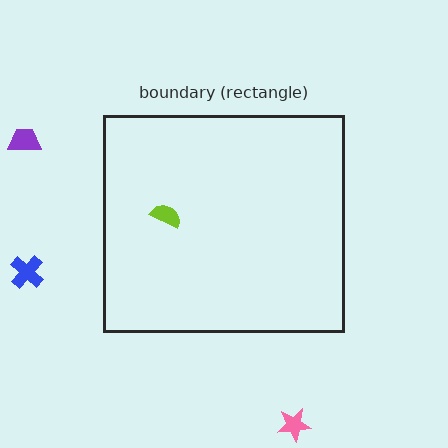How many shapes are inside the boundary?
1 inside, 3 outside.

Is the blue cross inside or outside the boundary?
Outside.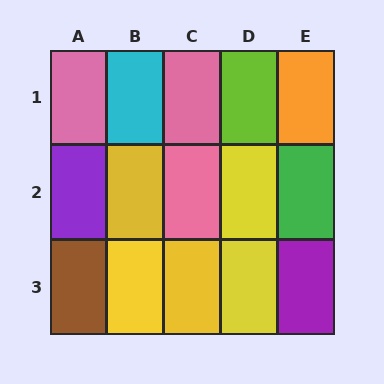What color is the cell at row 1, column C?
Pink.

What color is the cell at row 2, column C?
Pink.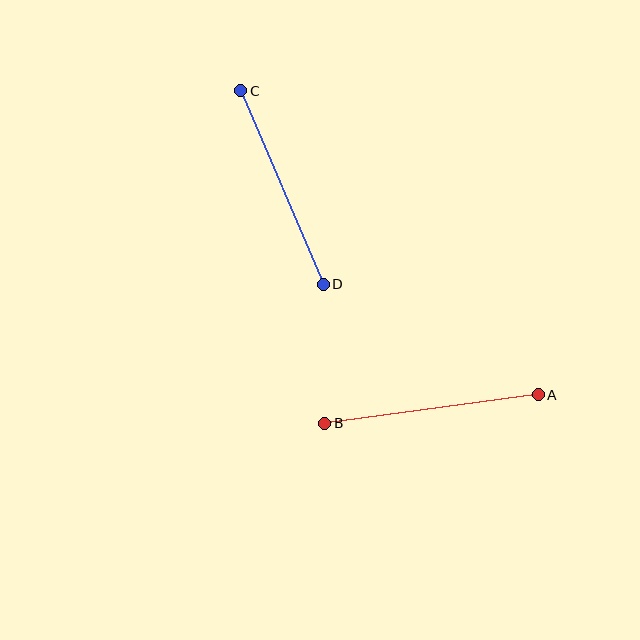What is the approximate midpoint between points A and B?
The midpoint is at approximately (431, 409) pixels.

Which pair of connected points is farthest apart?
Points A and B are farthest apart.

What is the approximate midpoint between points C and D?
The midpoint is at approximately (282, 188) pixels.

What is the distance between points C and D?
The distance is approximately 210 pixels.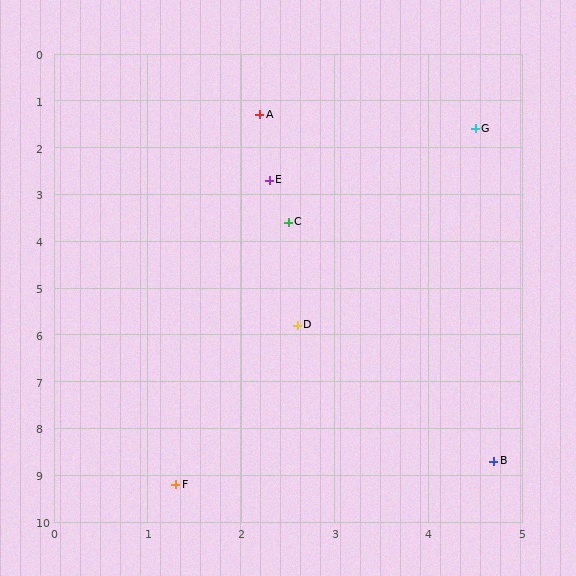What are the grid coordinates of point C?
Point C is at approximately (2.5, 3.6).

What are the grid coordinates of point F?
Point F is at approximately (1.3, 9.2).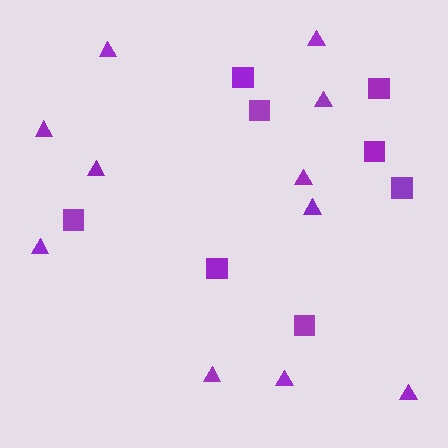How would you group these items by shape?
There are 2 groups: one group of squares (8) and one group of triangles (11).